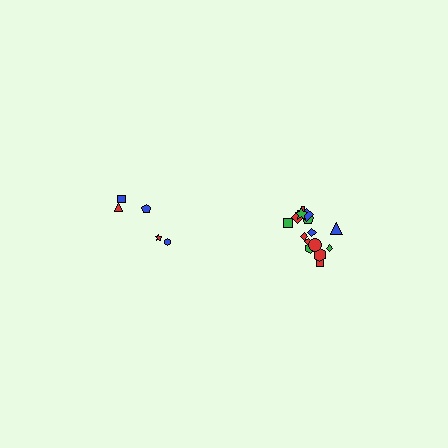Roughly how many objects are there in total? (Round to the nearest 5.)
Roughly 20 objects in total.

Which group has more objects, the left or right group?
The right group.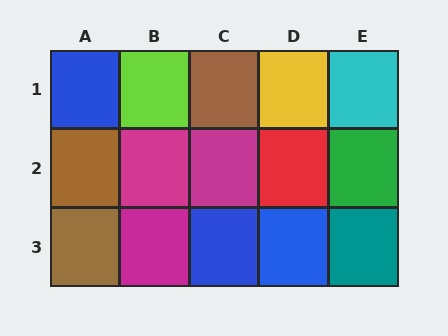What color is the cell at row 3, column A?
Brown.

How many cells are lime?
1 cell is lime.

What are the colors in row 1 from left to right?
Blue, lime, brown, yellow, cyan.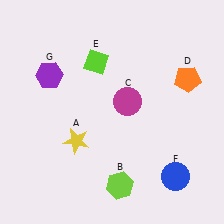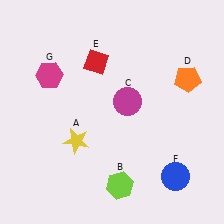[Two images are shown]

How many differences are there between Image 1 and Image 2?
There are 2 differences between the two images.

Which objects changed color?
E changed from lime to red. G changed from purple to magenta.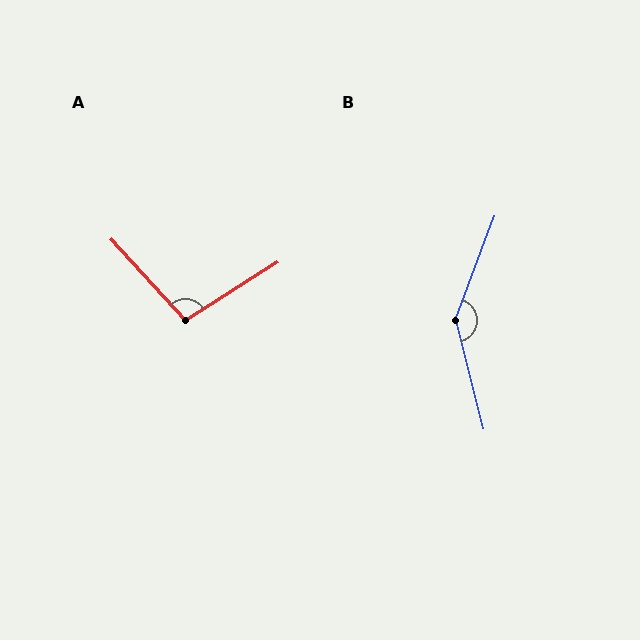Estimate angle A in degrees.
Approximately 100 degrees.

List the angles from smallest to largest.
A (100°), B (145°).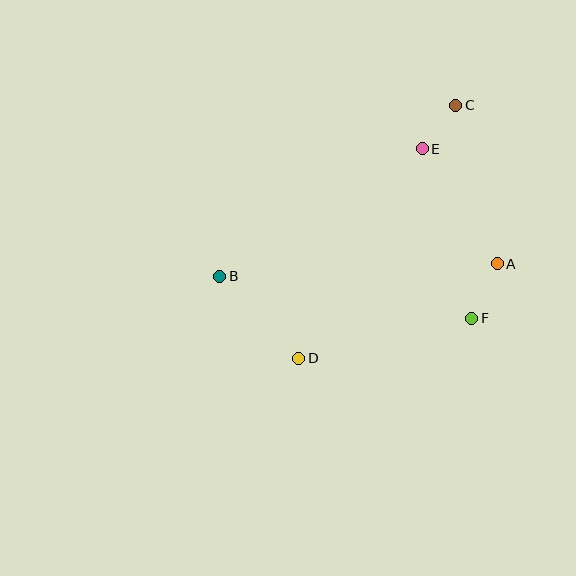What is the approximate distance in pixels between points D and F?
The distance between D and F is approximately 177 pixels.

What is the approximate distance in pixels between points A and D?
The distance between A and D is approximately 220 pixels.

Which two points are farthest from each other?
Points C and D are farthest from each other.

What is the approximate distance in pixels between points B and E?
The distance between B and E is approximately 239 pixels.